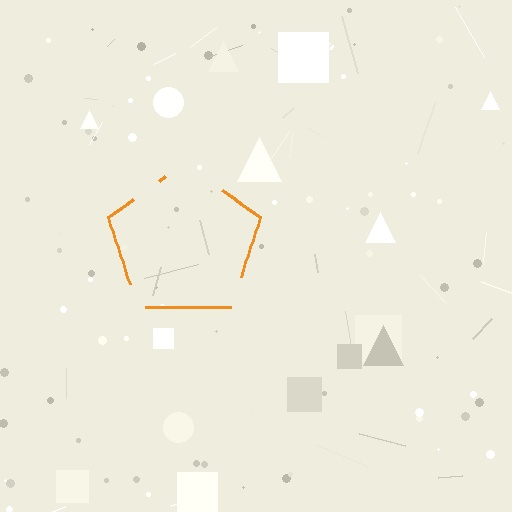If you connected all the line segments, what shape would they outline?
They would outline a pentagon.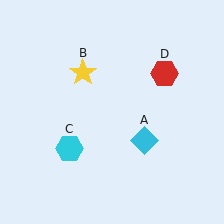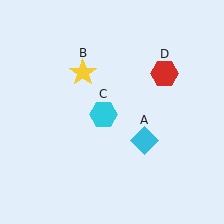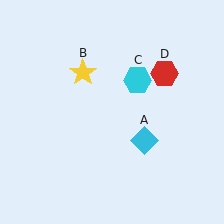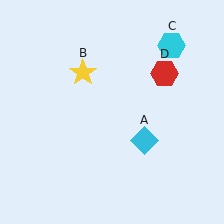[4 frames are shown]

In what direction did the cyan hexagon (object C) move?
The cyan hexagon (object C) moved up and to the right.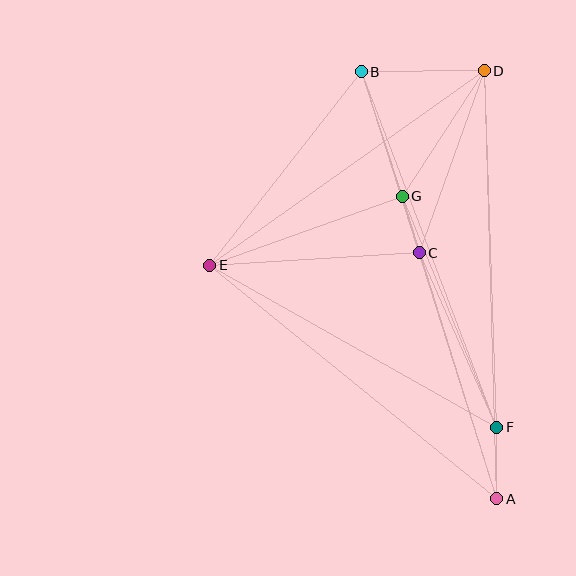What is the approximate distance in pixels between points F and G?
The distance between F and G is approximately 249 pixels.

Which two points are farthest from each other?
Points A and B are farthest from each other.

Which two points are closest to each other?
Points C and G are closest to each other.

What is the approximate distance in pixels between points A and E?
The distance between A and E is approximately 370 pixels.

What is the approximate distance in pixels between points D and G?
The distance between D and G is approximately 150 pixels.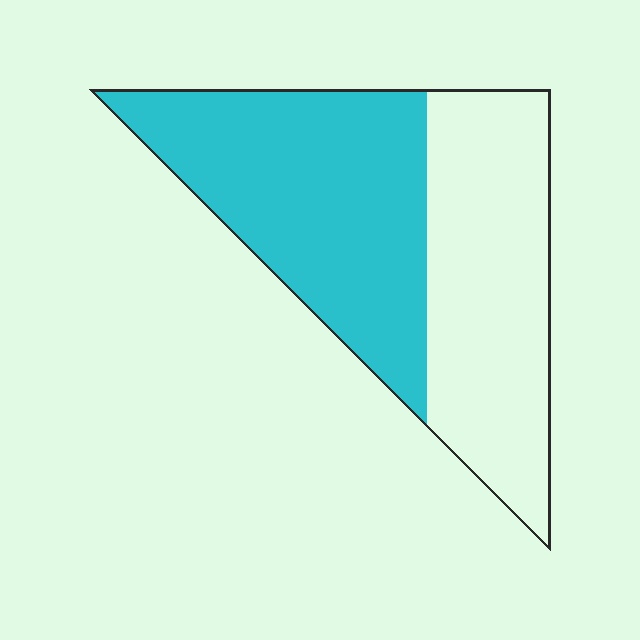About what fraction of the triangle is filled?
About one half (1/2).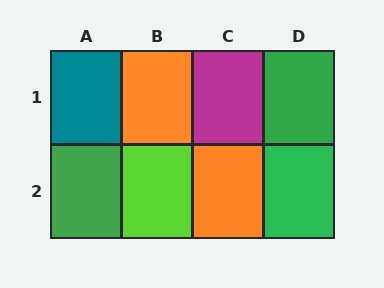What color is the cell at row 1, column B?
Orange.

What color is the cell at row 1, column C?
Magenta.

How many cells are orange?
2 cells are orange.